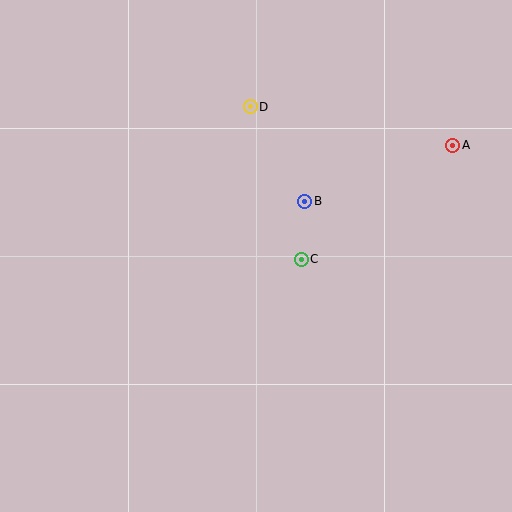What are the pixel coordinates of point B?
Point B is at (305, 201).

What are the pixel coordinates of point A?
Point A is at (453, 145).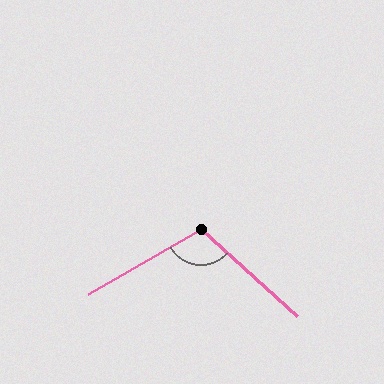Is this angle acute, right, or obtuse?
It is obtuse.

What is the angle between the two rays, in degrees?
Approximately 108 degrees.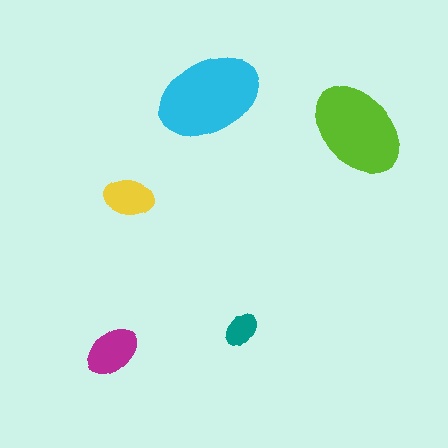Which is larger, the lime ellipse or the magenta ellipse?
The lime one.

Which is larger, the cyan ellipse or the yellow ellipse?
The cyan one.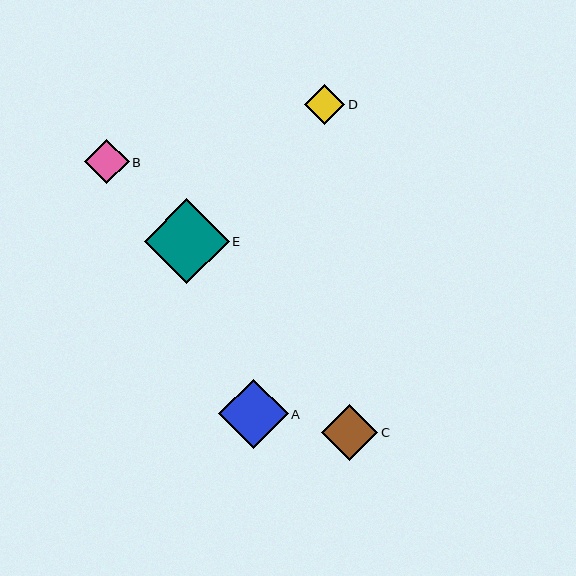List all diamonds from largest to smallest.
From largest to smallest: E, A, C, B, D.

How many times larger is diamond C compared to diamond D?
Diamond C is approximately 1.4 times the size of diamond D.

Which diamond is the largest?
Diamond E is the largest with a size of approximately 85 pixels.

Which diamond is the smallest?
Diamond D is the smallest with a size of approximately 41 pixels.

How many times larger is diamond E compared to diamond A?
Diamond E is approximately 1.2 times the size of diamond A.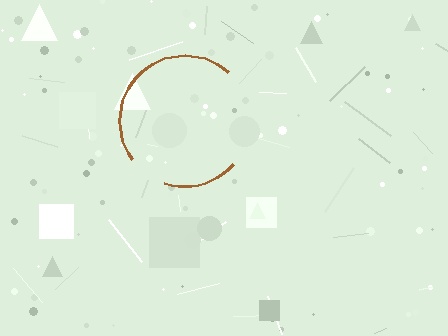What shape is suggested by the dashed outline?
The dashed outline suggests a circle.